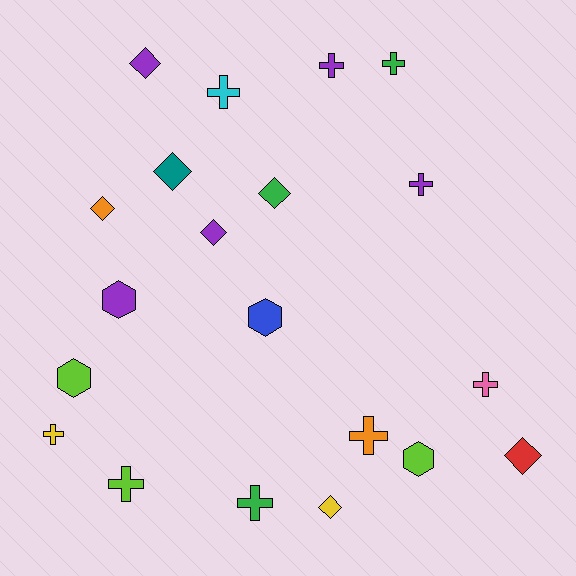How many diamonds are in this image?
There are 7 diamonds.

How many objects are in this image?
There are 20 objects.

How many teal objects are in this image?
There is 1 teal object.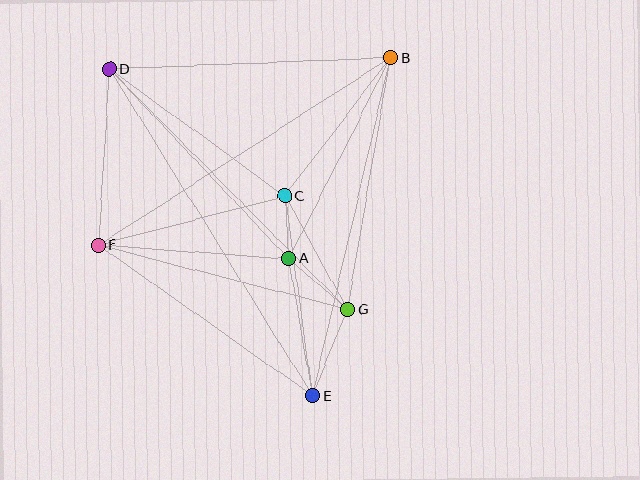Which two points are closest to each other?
Points A and C are closest to each other.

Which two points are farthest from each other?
Points D and E are farthest from each other.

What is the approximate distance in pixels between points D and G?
The distance between D and G is approximately 338 pixels.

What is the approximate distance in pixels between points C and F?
The distance between C and F is approximately 193 pixels.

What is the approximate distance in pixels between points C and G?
The distance between C and G is approximately 129 pixels.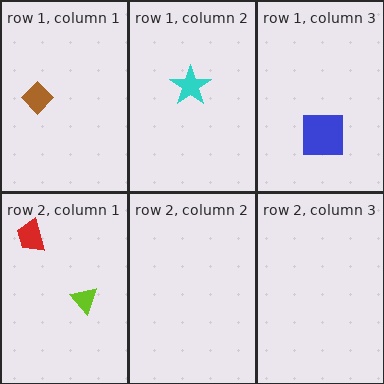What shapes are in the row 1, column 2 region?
The cyan star.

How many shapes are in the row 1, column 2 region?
1.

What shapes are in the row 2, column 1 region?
The lime triangle, the red trapezoid.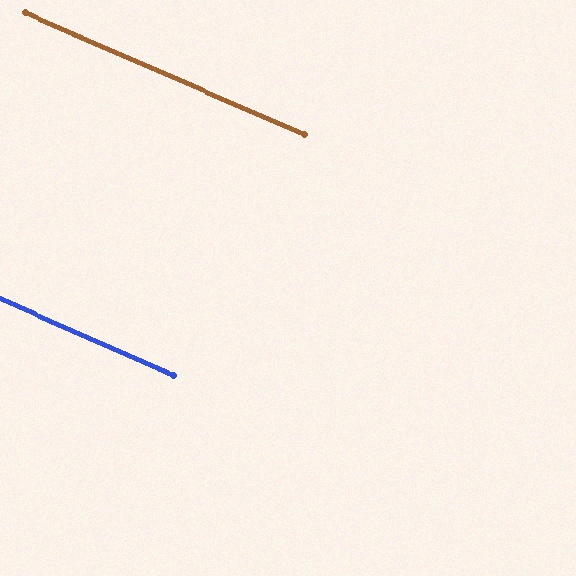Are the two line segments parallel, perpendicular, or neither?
Parallel — their directions differ by only 0.3°.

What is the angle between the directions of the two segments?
Approximately 0 degrees.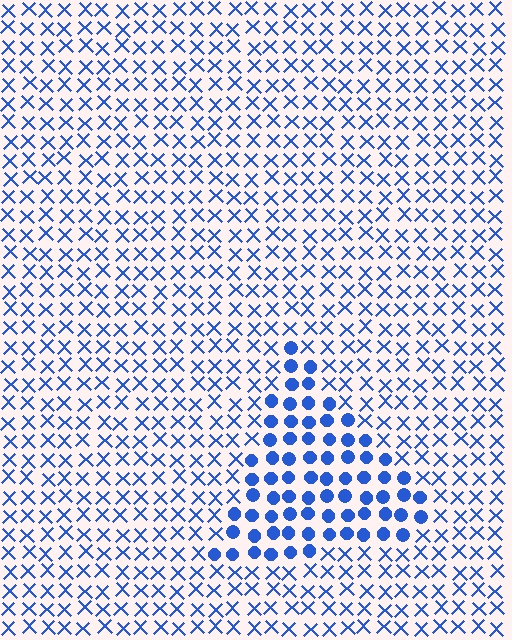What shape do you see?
I see a triangle.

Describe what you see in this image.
The image is filled with small blue elements arranged in a uniform grid. A triangle-shaped region contains circles, while the surrounding area contains X marks. The boundary is defined purely by the change in element shape.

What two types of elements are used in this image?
The image uses circles inside the triangle region and X marks outside it.